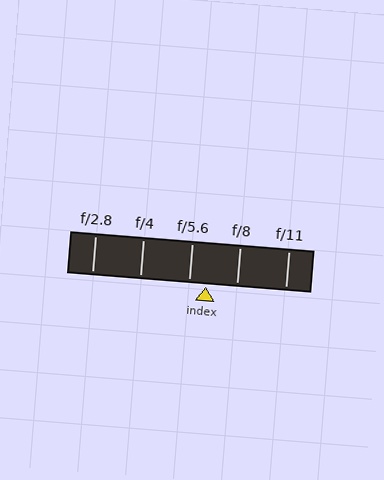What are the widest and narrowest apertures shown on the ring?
The widest aperture shown is f/2.8 and the narrowest is f/11.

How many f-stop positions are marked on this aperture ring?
There are 5 f-stop positions marked.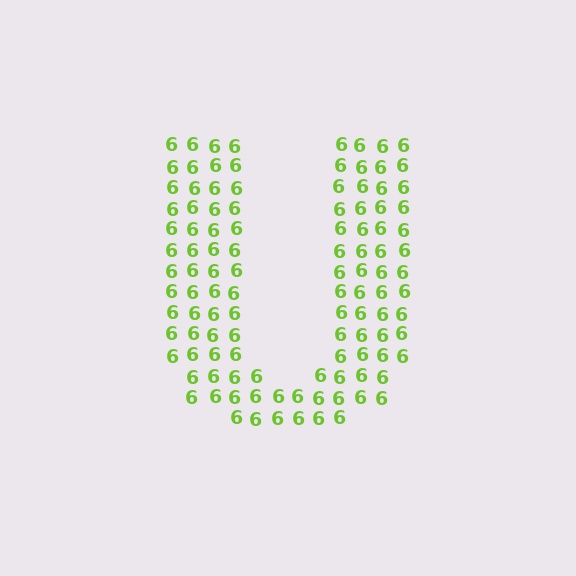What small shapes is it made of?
It is made of small digit 6's.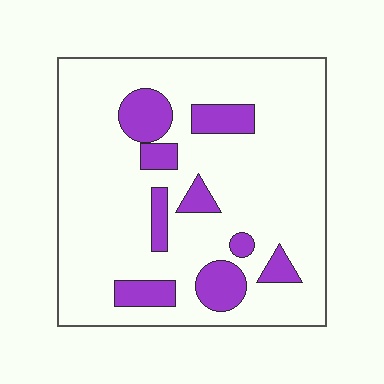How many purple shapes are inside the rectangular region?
9.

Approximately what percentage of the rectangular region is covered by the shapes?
Approximately 15%.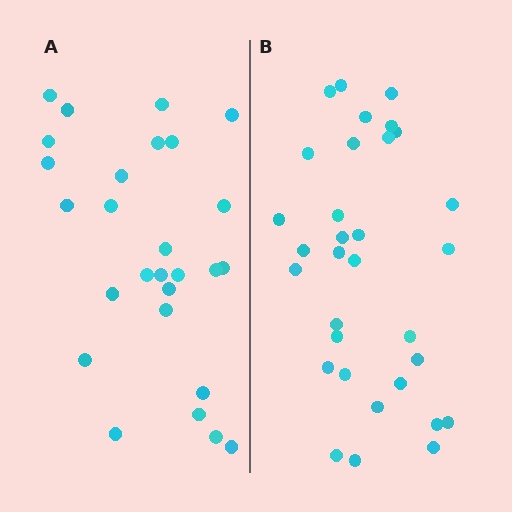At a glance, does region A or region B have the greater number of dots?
Region B (the right region) has more dots.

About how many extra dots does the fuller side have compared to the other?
Region B has about 5 more dots than region A.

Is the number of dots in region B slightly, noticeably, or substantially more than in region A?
Region B has only slightly more — the two regions are fairly close. The ratio is roughly 1.2 to 1.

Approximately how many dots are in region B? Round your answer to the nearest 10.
About 30 dots. (The exact count is 32, which rounds to 30.)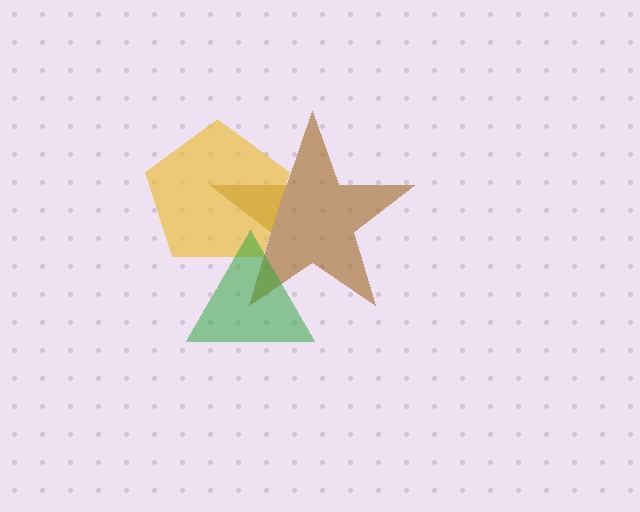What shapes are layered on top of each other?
The layered shapes are: a brown star, a yellow pentagon, a green triangle.